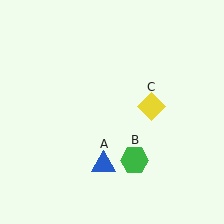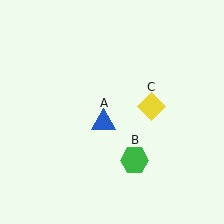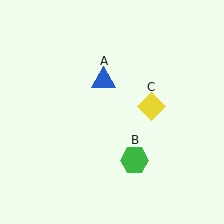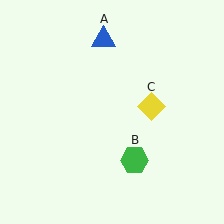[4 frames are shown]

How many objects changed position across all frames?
1 object changed position: blue triangle (object A).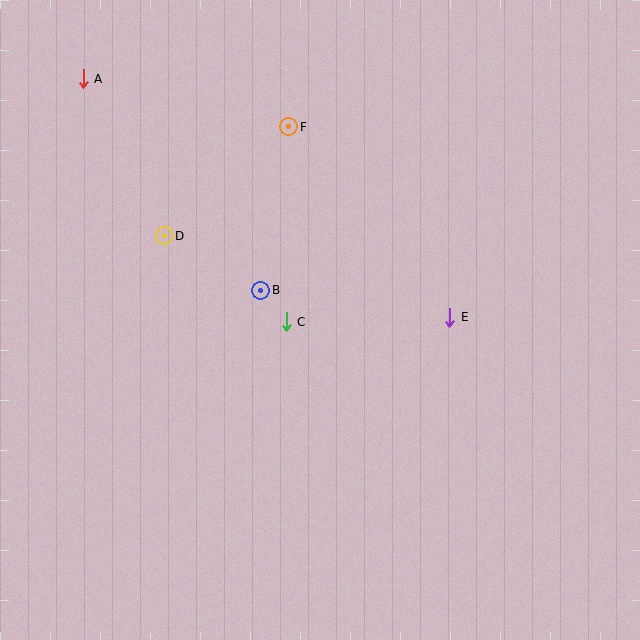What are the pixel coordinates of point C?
Point C is at (286, 322).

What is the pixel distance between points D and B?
The distance between D and B is 111 pixels.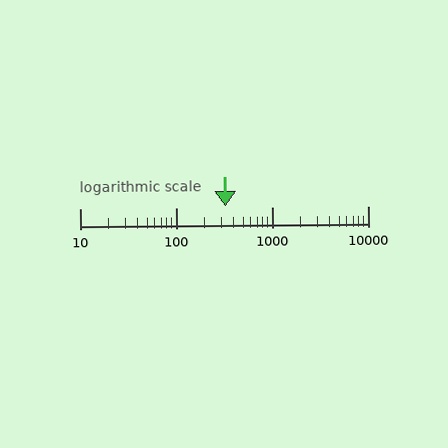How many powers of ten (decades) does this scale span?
The scale spans 3 decades, from 10 to 10000.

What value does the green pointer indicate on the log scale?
The pointer indicates approximately 330.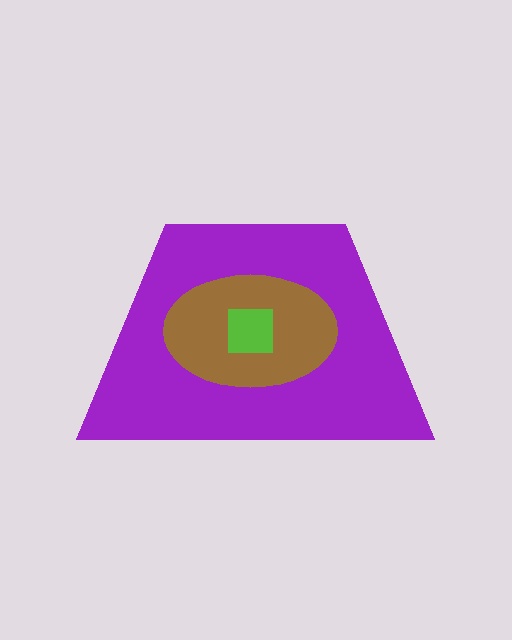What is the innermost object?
The lime square.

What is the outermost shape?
The purple trapezoid.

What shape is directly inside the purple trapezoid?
The brown ellipse.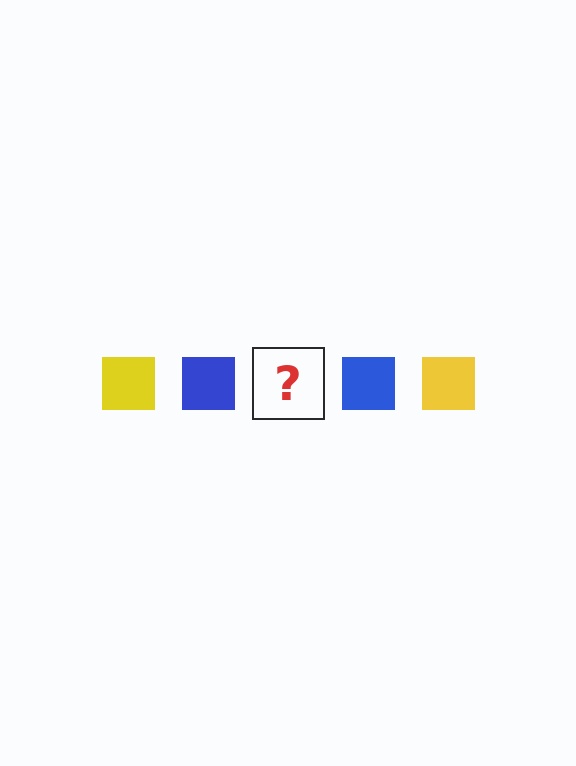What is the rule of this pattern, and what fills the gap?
The rule is that the pattern cycles through yellow, blue squares. The gap should be filled with a yellow square.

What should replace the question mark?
The question mark should be replaced with a yellow square.